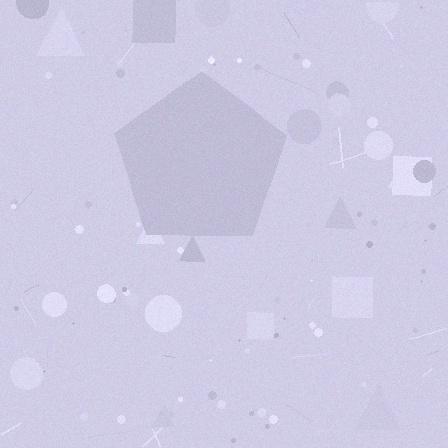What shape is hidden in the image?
A pentagon is hidden in the image.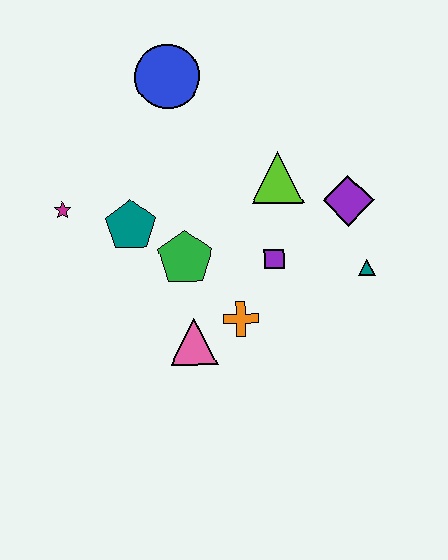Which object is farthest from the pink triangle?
The blue circle is farthest from the pink triangle.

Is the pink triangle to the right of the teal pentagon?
Yes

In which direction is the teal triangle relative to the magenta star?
The teal triangle is to the right of the magenta star.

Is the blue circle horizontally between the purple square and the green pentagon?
No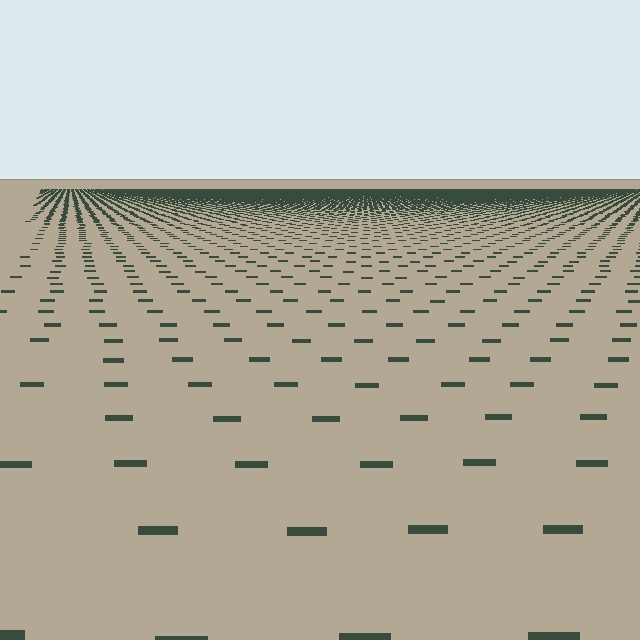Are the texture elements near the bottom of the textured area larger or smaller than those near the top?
Larger. Near the bottom, elements are closer to the viewer and appear at a bigger on-screen size.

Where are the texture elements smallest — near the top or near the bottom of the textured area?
Near the top.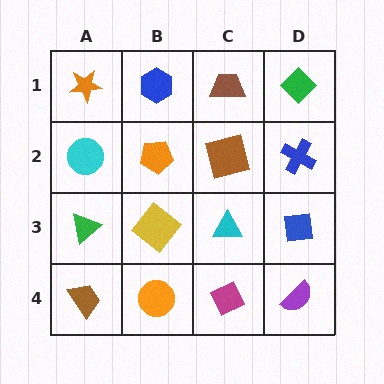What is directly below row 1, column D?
A blue cross.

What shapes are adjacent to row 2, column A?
An orange star (row 1, column A), a green triangle (row 3, column A), an orange pentagon (row 2, column B).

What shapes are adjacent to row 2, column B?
A blue hexagon (row 1, column B), a yellow diamond (row 3, column B), a cyan circle (row 2, column A), a brown square (row 2, column C).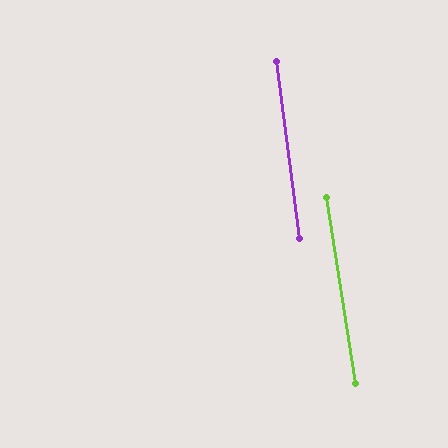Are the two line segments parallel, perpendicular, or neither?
Parallel — their directions differ by only 1.1°.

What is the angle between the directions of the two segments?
Approximately 1 degree.